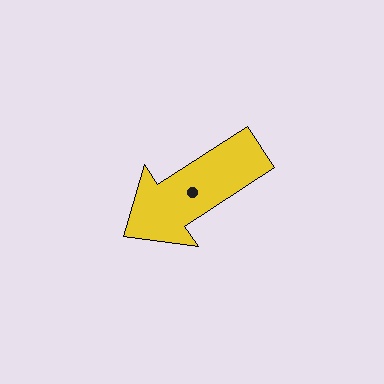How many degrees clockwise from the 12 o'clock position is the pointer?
Approximately 237 degrees.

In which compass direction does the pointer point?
Southwest.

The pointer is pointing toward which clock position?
Roughly 8 o'clock.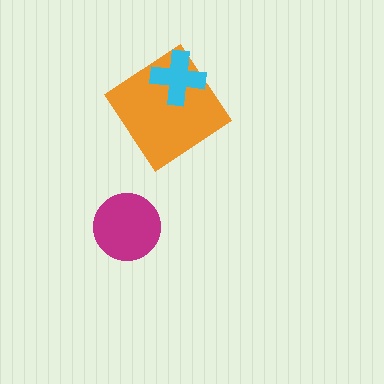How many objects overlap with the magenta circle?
0 objects overlap with the magenta circle.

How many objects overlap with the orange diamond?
1 object overlaps with the orange diamond.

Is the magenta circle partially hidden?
No, no other shape covers it.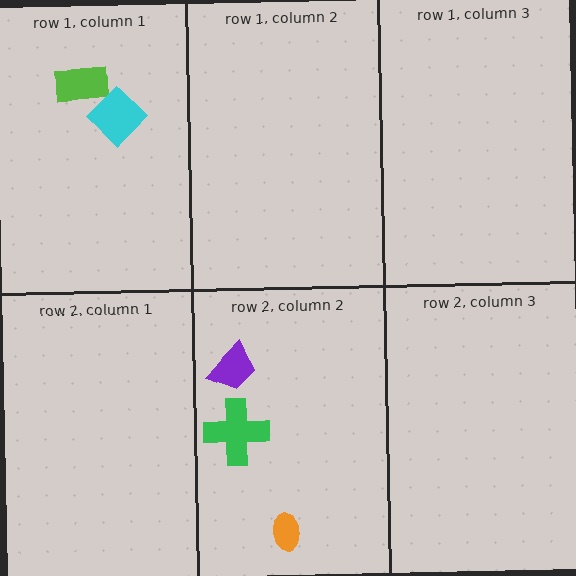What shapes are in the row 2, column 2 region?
The purple trapezoid, the green cross, the orange ellipse.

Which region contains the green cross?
The row 2, column 2 region.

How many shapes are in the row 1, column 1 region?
2.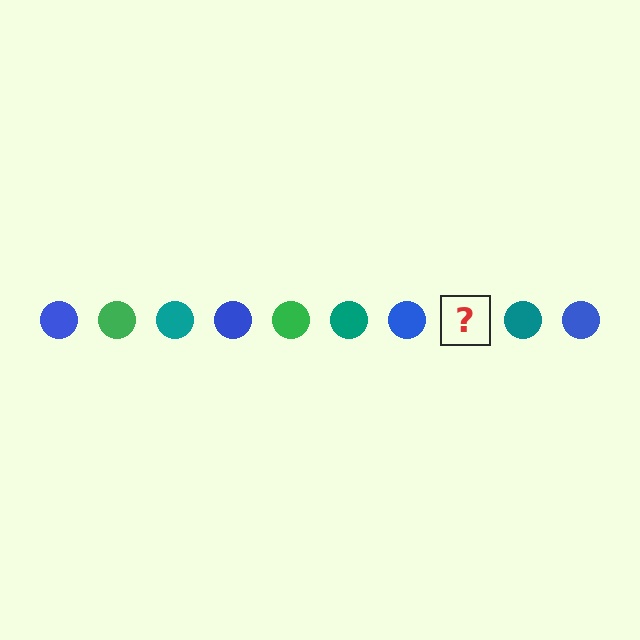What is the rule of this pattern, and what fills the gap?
The rule is that the pattern cycles through blue, green, teal circles. The gap should be filled with a green circle.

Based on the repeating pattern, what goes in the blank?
The blank should be a green circle.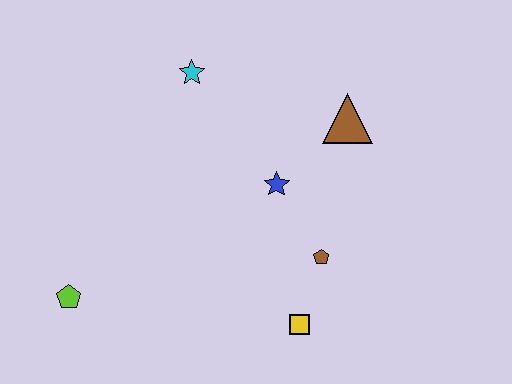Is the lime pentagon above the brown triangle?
No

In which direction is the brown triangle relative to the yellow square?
The brown triangle is above the yellow square.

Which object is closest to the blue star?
The brown pentagon is closest to the blue star.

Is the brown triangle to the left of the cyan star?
No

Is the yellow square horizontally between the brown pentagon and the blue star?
Yes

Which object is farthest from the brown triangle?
The lime pentagon is farthest from the brown triangle.